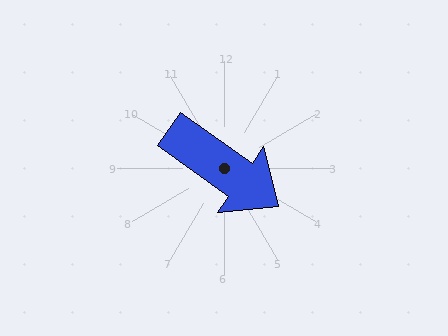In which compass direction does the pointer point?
Southeast.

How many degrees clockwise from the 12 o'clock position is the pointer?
Approximately 125 degrees.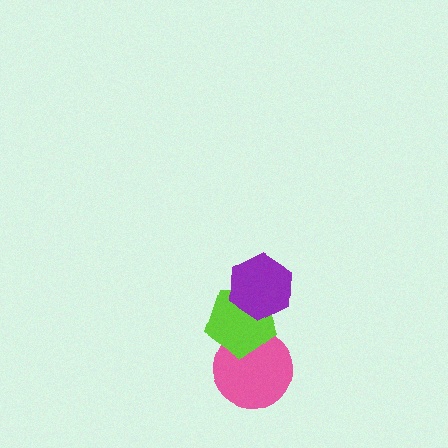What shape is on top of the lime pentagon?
The purple hexagon is on top of the lime pentagon.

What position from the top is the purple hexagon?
The purple hexagon is 1st from the top.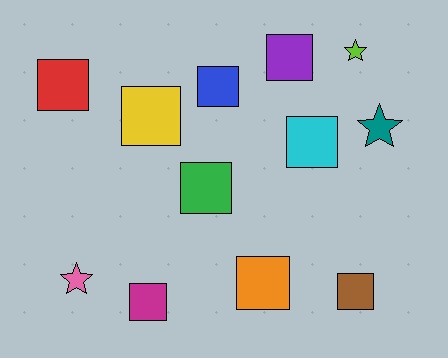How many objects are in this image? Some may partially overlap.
There are 12 objects.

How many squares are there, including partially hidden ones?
There are 9 squares.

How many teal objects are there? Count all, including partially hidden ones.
There is 1 teal object.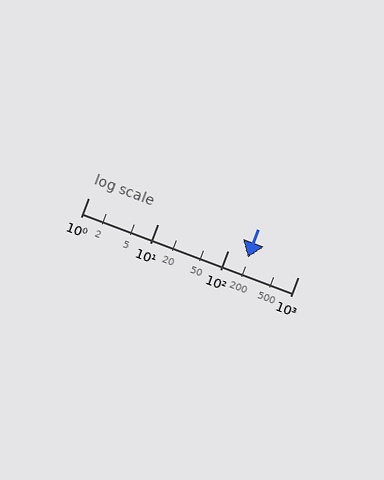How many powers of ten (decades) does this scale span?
The scale spans 3 decades, from 1 to 1000.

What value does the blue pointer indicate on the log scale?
The pointer indicates approximately 190.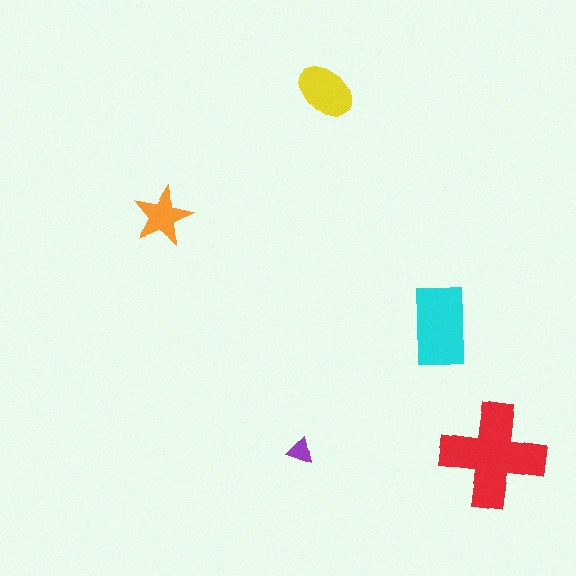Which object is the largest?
The red cross.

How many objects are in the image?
There are 5 objects in the image.